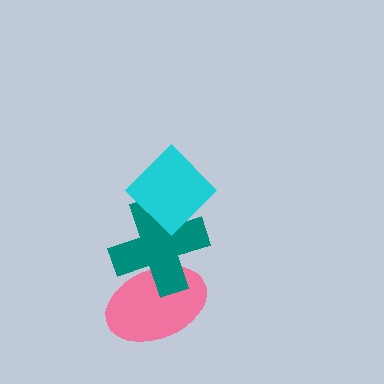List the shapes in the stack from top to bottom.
From top to bottom: the cyan diamond, the teal cross, the pink ellipse.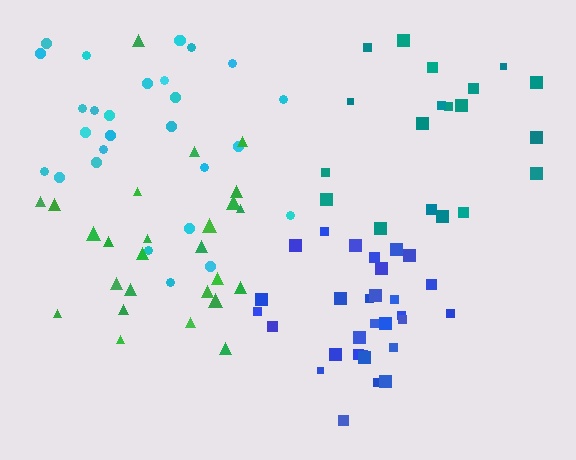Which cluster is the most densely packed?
Blue.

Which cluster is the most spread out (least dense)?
Teal.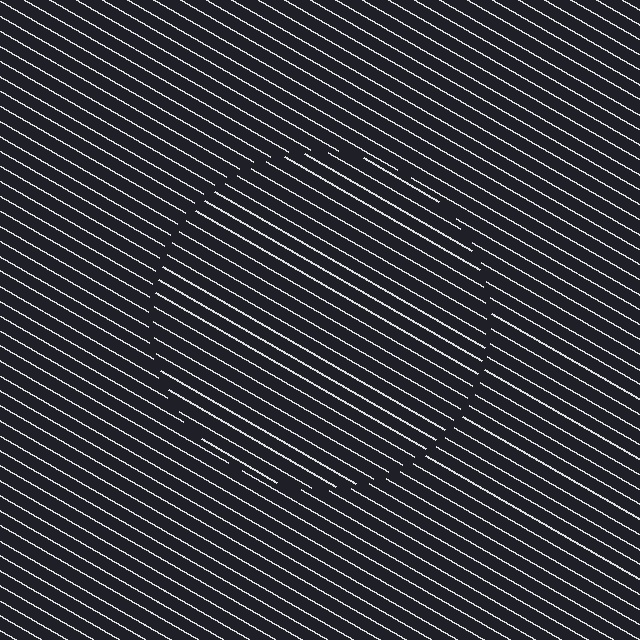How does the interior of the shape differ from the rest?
The interior of the shape contains the same grating, shifted by half a period — the contour is defined by the phase discontinuity where line-ends from the inner and outer gratings abut.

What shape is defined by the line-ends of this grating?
An illusory circle. The interior of the shape contains the same grating, shifted by half a period — the contour is defined by the phase discontinuity where line-ends from the inner and outer gratings abut.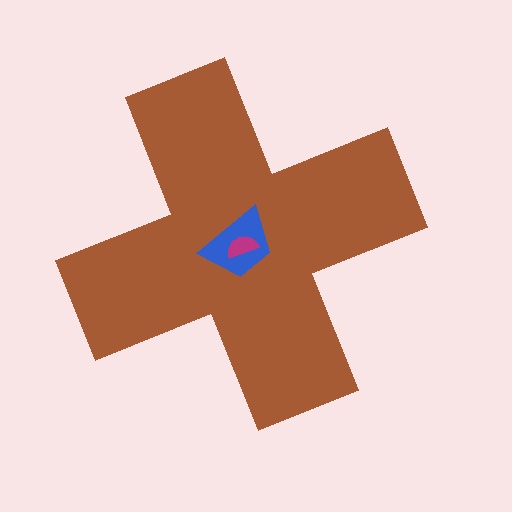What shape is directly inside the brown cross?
The blue trapezoid.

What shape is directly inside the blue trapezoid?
The magenta semicircle.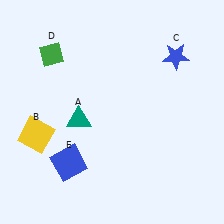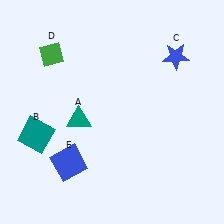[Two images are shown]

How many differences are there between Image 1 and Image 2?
There is 1 difference between the two images.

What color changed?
The square (B) changed from yellow in Image 1 to teal in Image 2.